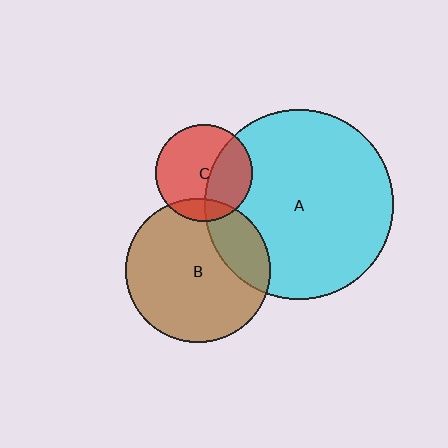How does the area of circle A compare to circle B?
Approximately 1.7 times.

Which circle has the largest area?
Circle A (cyan).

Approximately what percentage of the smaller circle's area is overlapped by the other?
Approximately 15%.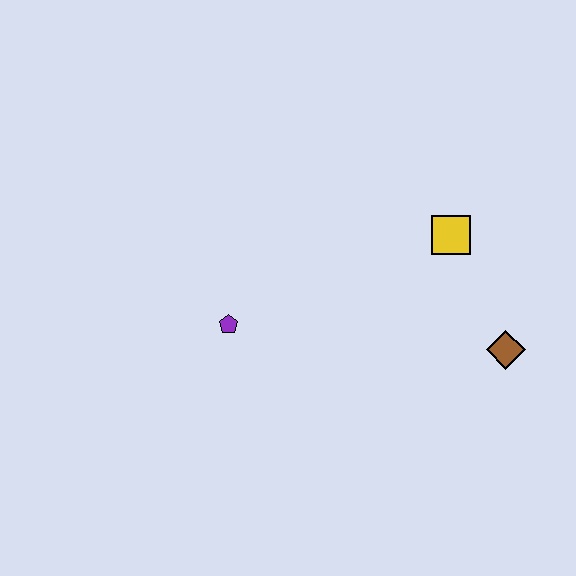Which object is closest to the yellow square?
The brown diamond is closest to the yellow square.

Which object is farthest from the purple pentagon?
The brown diamond is farthest from the purple pentagon.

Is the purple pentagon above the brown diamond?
Yes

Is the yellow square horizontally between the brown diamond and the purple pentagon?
Yes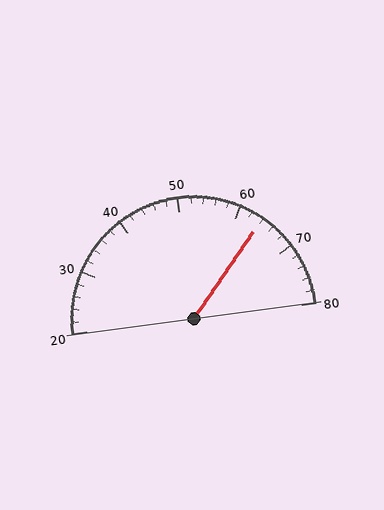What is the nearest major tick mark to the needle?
The nearest major tick mark is 60.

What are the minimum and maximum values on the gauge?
The gauge ranges from 20 to 80.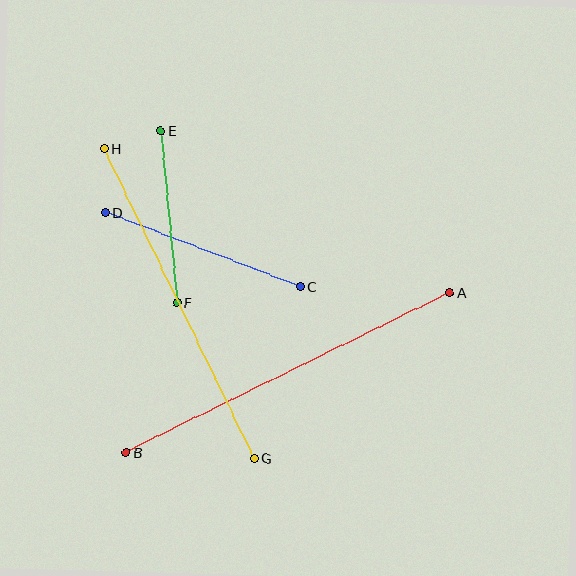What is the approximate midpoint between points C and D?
The midpoint is at approximately (203, 250) pixels.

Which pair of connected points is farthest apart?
Points A and B are farthest apart.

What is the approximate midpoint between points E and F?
The midpoint is at approximately (169, 217) pixels.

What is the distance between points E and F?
The distance is approximately 173 pixels.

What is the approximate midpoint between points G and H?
The midpoint is at approximately (179, 304) pixels.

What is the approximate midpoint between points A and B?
The midpoint is at approximately (288, 372) pixels.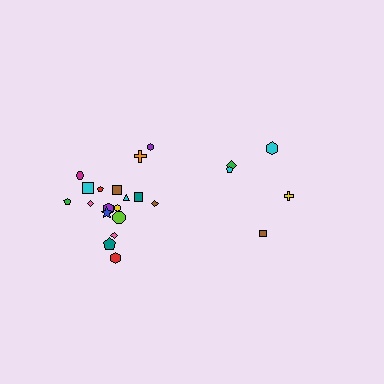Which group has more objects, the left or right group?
The left group.